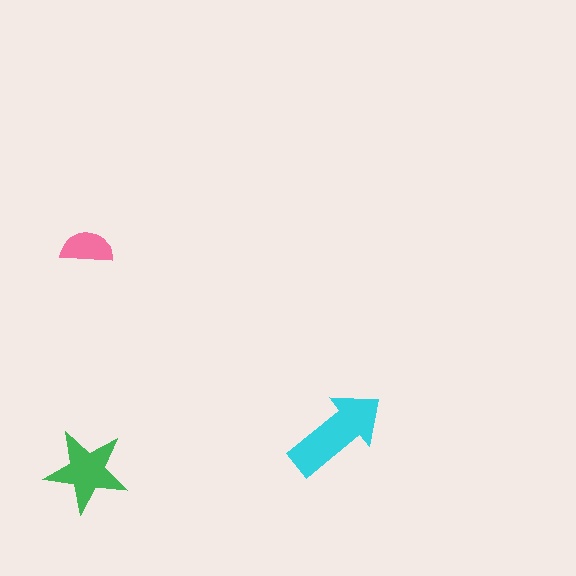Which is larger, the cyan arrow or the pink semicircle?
The cyan arrow.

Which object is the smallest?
The pink semicircle.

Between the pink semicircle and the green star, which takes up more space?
The green star.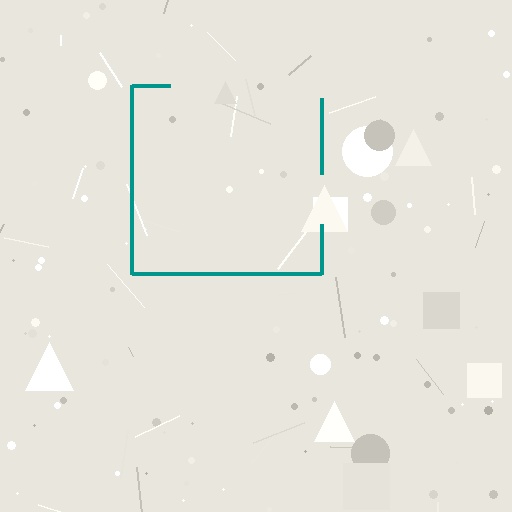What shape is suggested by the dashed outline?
The dashed outline suggests a square.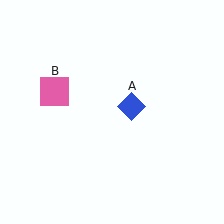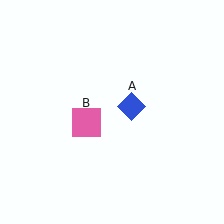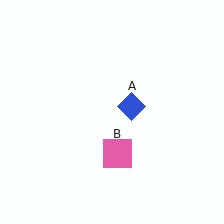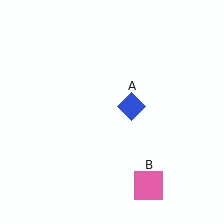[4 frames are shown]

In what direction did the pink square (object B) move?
The pink square (object B) moved down and to the right.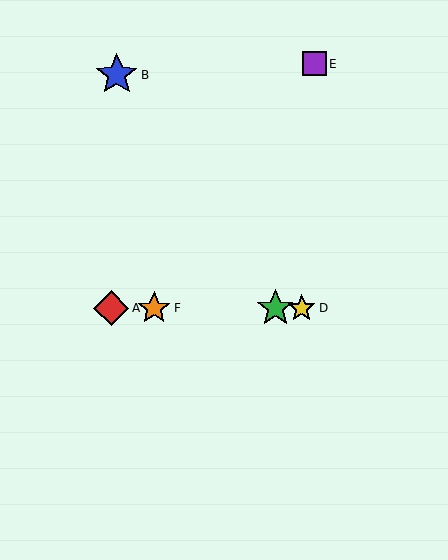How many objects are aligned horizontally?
4 objects (A, C, D, F) are aligned horizontally.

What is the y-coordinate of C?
Object C is at y≈308.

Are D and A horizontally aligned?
Yes, both are at y≈308.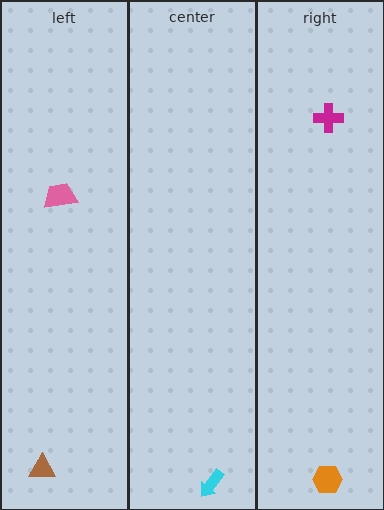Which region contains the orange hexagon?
The right region.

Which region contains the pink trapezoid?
The left region.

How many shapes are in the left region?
2.